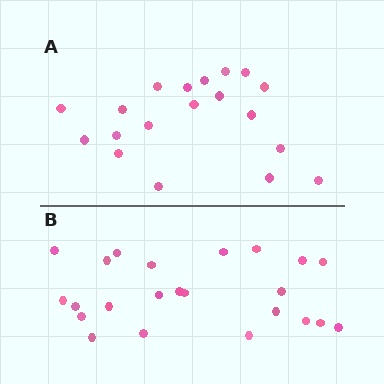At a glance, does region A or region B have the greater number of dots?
Region B (the bottom region) has more dots.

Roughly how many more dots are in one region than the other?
Region B has about 4 more dots than region A.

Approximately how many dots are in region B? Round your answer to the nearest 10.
About 20 dots. (The exact count is 23, which rounds to 20.)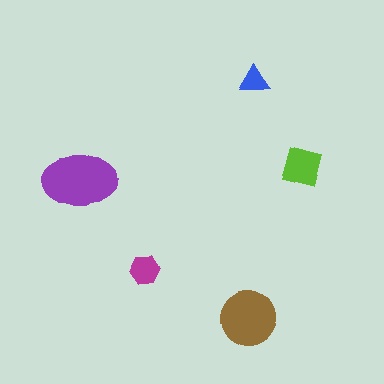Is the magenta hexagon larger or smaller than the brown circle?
Smaller.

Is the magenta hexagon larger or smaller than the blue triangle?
Larger.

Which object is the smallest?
The blue triangle.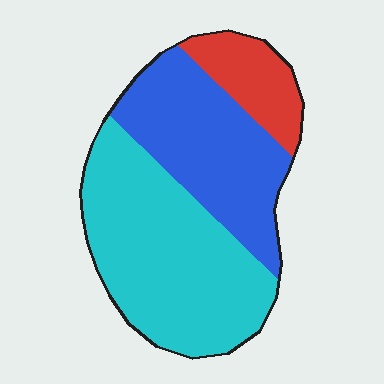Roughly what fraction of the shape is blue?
Blue covers about 35% of the shape.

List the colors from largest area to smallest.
From largest to smallest: cyan, blue, red.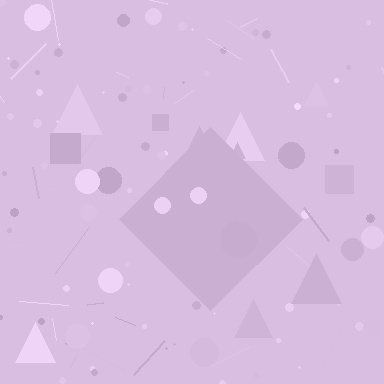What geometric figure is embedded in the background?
A diamond is embedded in the background.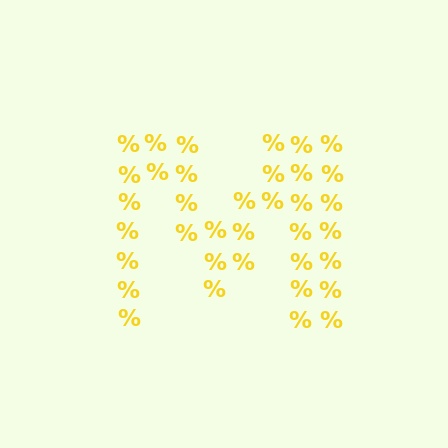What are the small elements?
The small elements are percent signs.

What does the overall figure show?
The overall figure shows the letter M.